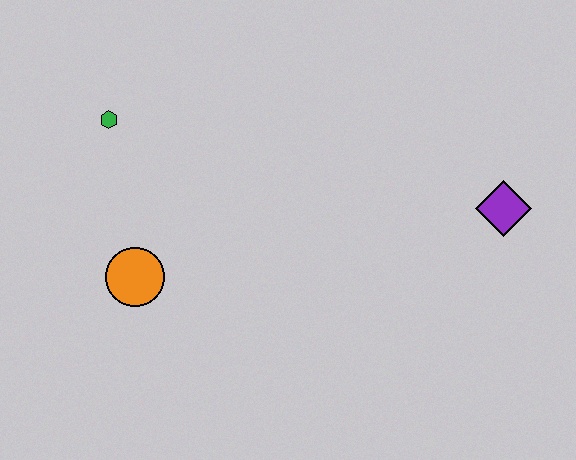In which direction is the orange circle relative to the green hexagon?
The orange circle is below the green hexagon.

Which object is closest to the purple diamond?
The orange circle is closest to the purple diamond.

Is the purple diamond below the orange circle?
No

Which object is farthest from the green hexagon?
The purple diamond is farthest from the green hexagon.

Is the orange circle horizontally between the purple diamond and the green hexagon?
Yes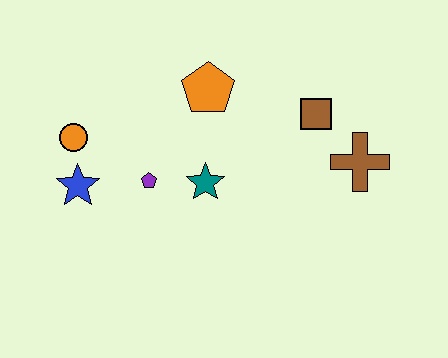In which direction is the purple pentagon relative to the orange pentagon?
The purple pentagon is below the orange pentagon.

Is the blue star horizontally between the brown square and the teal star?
No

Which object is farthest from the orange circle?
The brown cross is farthest from the orange circle.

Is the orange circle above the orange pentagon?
No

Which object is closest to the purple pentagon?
The teal star is closest to the purple pentagon.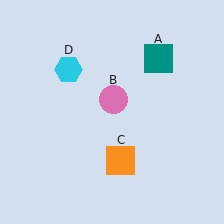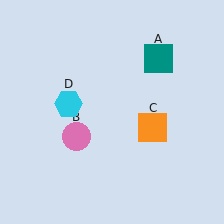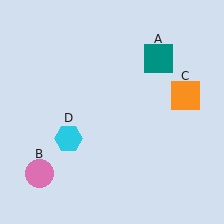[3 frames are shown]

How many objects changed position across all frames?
3 objects changed position: pink circle (object B), orange square (object C), cyan hexagon (object D).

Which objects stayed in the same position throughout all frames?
Teal square (object A) remained stationary.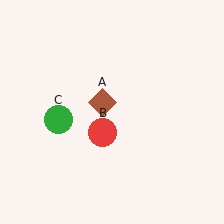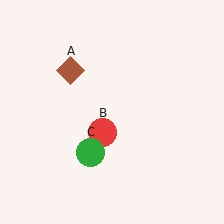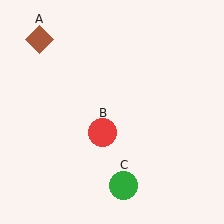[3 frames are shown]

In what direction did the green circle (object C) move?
The green circle (object C) moved down and to the right.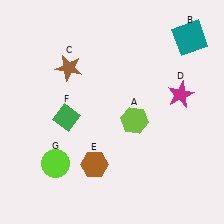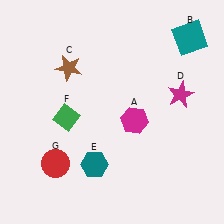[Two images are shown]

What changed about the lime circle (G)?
In Image 1, G is lime. In Image 2, it changed to red.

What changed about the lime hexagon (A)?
In Image 1, A is lime. In Image 2, it changed to magenta.